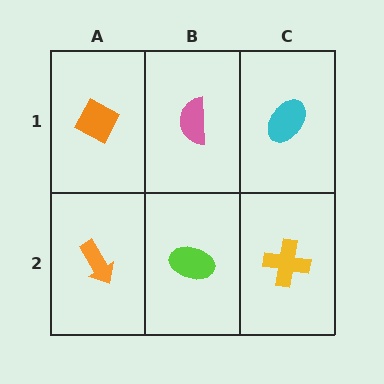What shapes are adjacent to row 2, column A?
An orange diamond (row 1, column A), a lime ellipse (row 2, column B).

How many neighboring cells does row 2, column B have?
3.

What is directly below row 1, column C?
A yellow cross.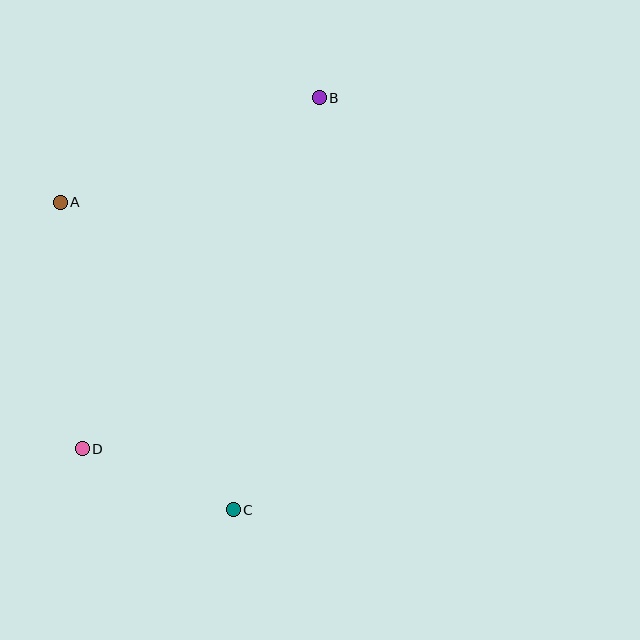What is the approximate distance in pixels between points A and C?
The distance between A and C is approximately 353 pixels.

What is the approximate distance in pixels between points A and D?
The distance between A and D is approximately 248 pixels.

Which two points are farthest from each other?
Points B and D are farthest from each other.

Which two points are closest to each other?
Points C and D are closest to each other.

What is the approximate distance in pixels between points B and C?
The distance between B and C is approximately 421 pixels.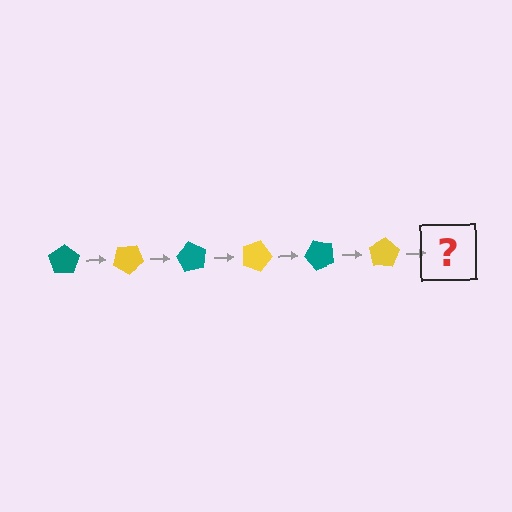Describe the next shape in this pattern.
It should be a teal pentagon, rotated 180 degrees from the start.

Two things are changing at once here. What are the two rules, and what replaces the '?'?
The two rules are that it rotates 30 degrees each step and the color cycles through teal and yellow. The '?' should be a teal pentagon, rotated 180 degrees from the start.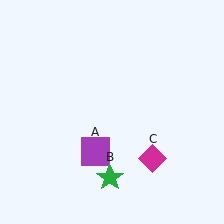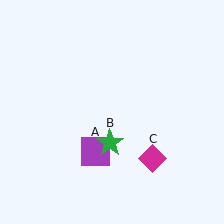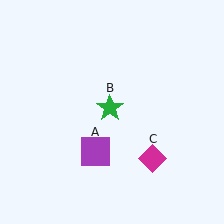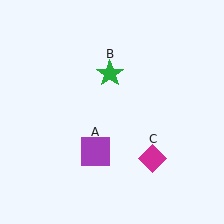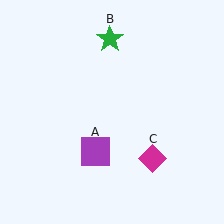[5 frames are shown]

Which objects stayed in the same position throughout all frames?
Purple square (object A) and magenta diamond (object C) remained stationary.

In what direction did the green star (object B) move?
The green star (object B) moved up.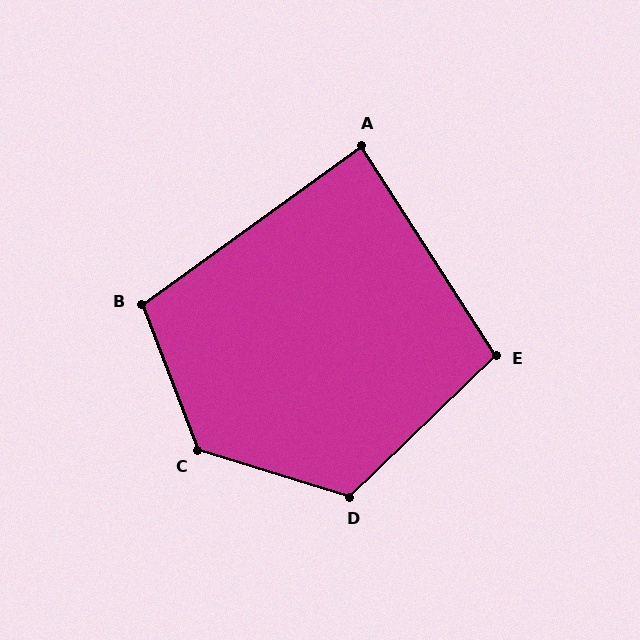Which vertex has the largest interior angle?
C, at approximately 128 degrees.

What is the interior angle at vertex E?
Approximately 102 degrees (obtuse).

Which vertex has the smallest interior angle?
A, at approximately 87 degrees.